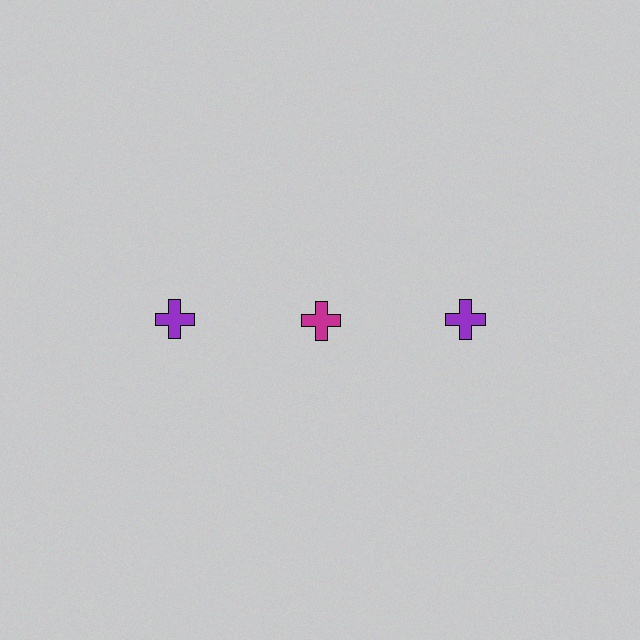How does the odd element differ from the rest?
It has a different color: magenta instead of purple.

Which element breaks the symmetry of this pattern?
The magenta cross in the top row, second from left column breaks the symmetry. All other shapes are purple crosses.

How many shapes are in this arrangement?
There are 3 shapes arranged in a grid pattern.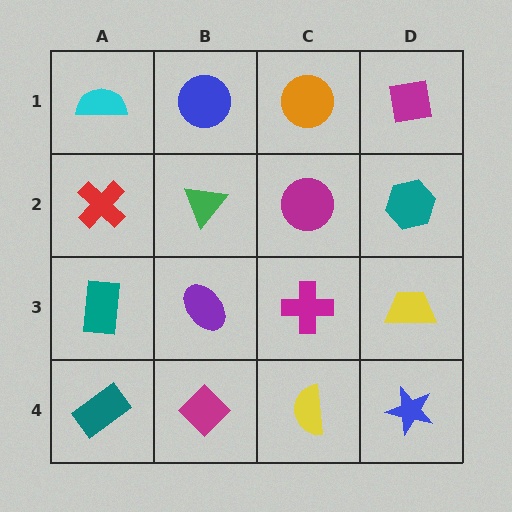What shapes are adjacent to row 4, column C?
A magenta cross (row 3, column C), a magenta diamond (row 4, column B), a blue star (row 4, column D).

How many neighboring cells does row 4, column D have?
2.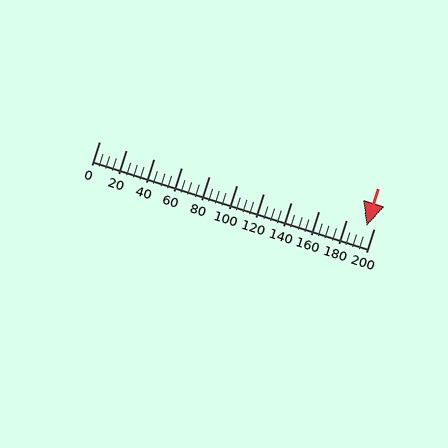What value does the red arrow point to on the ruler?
The red arrow points to approximately 195.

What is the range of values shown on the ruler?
The ruler shows values from 0 to 200.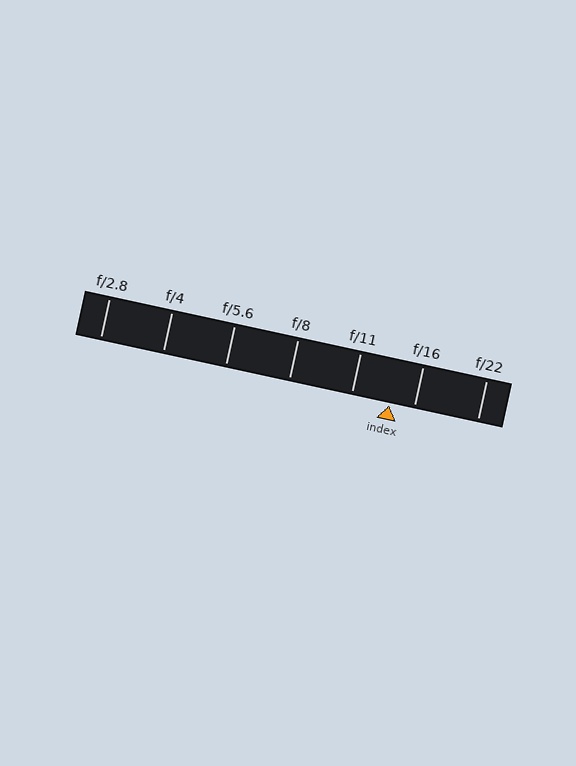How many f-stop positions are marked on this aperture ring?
There are 7 f-stop positions marked.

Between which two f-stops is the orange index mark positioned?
The index mark is between f/11 and f/16.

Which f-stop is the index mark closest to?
The index mark is closest to f/16.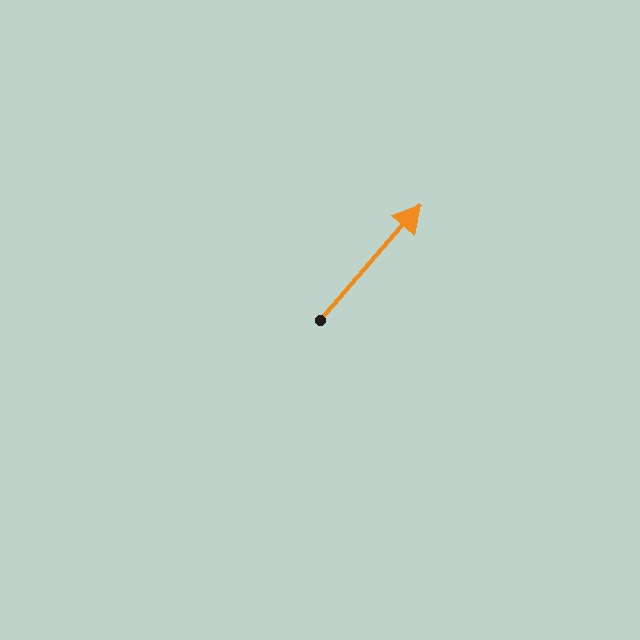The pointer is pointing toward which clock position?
Roughly 1 o'clock.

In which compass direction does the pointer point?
Northeast.